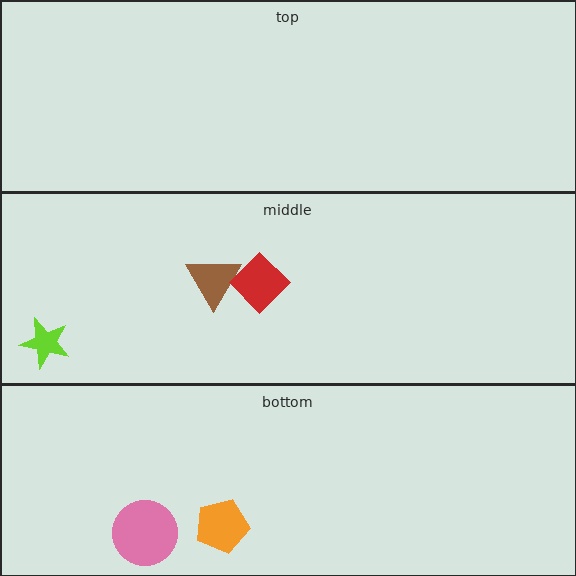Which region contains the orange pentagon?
The bottom region.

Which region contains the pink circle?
The bottom region.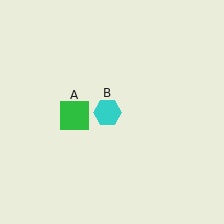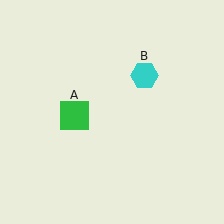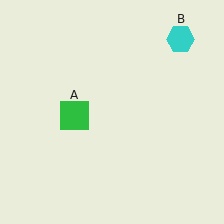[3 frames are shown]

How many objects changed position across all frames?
1 object changed position: cyan hexagon (object B).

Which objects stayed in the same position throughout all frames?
Green square (object A) remained stationary.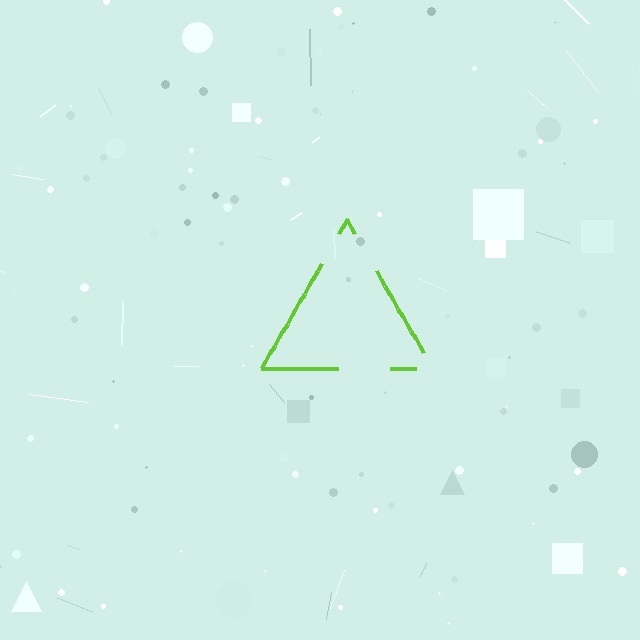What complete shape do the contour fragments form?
The contour fragments form a triangle.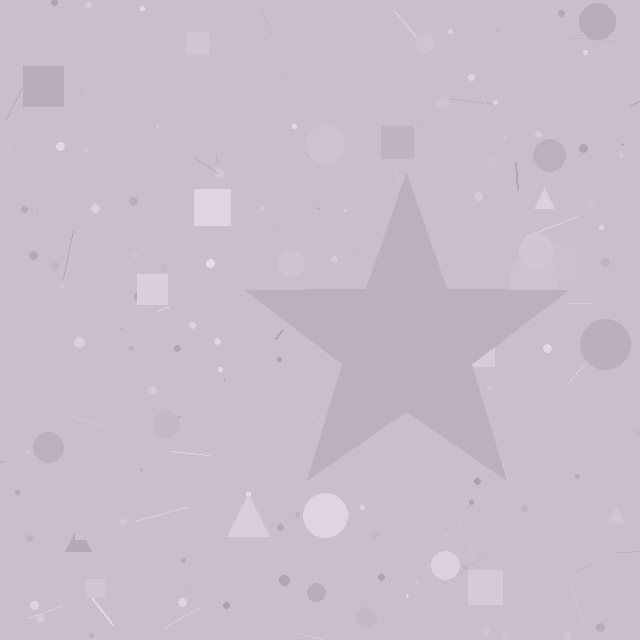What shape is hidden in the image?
A star is hidden in the image.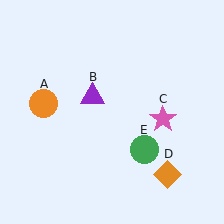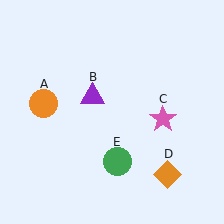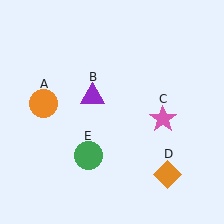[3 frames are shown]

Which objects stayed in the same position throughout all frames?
Orange circle (object A) and purple triangle (object B) and pink star (object C) and orange diamond (object D) remained stationary.